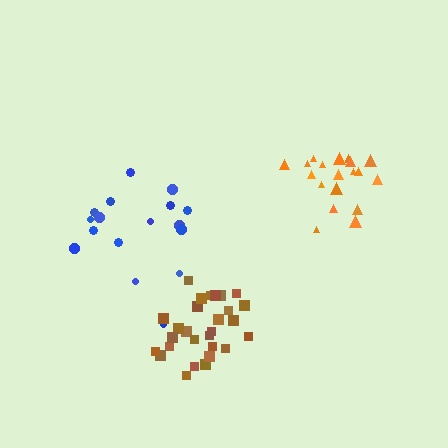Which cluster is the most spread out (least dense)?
Blue.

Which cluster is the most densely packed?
Orange.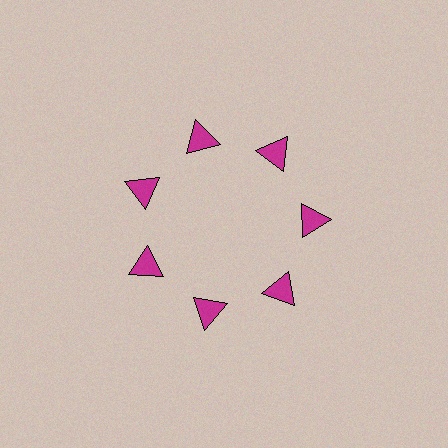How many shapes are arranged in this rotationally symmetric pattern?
There are 7 shapes, arranged in 7 groups of 1.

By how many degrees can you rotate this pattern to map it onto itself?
The pattern maps onto itself every 51 degrees of rotation.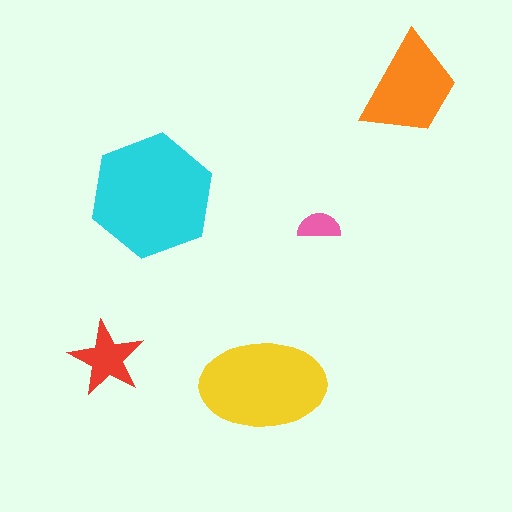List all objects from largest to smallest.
The cyan hexagon, the yellow ellipse, the orange trapezoid, the red star, the pink semicircle.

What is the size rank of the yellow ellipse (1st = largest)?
2nd.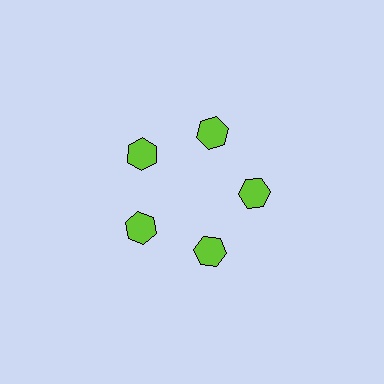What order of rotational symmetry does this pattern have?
This pattern has 5-fold rotational symmetry.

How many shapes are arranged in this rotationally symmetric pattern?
There are 5 shapes, arranged in 5 groups of 1.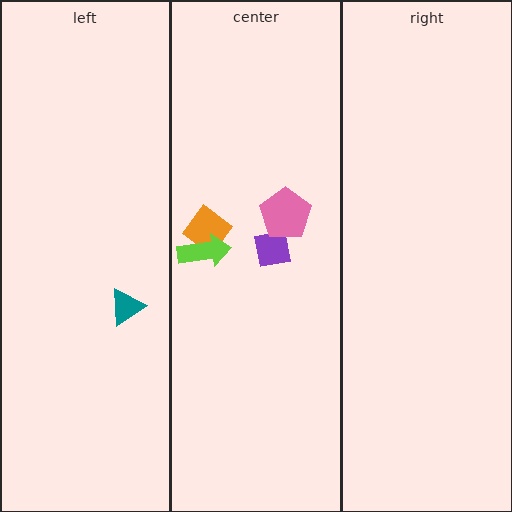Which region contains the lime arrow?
The center region.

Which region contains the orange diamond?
The center region.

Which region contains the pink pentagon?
The center region.